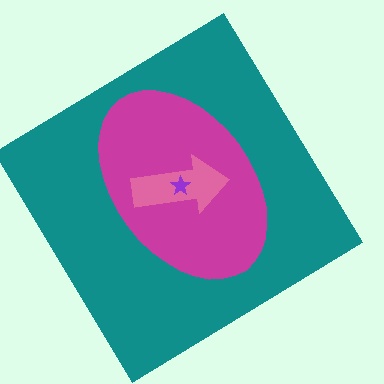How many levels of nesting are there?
4.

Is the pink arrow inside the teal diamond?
Yes.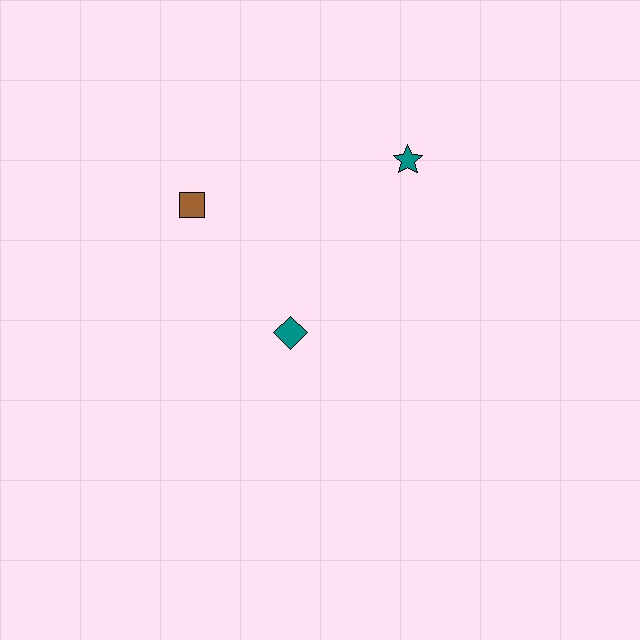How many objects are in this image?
There are 3 objects.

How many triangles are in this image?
There are no triangles.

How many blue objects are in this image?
There are no blue objects.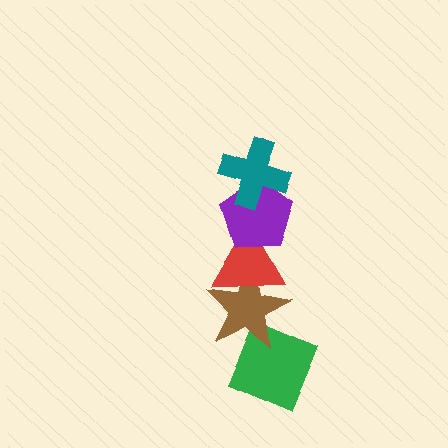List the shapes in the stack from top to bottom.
From top to bottom: the teal cross, the purple pentagon, the red triangle, the brown star, the green diamond.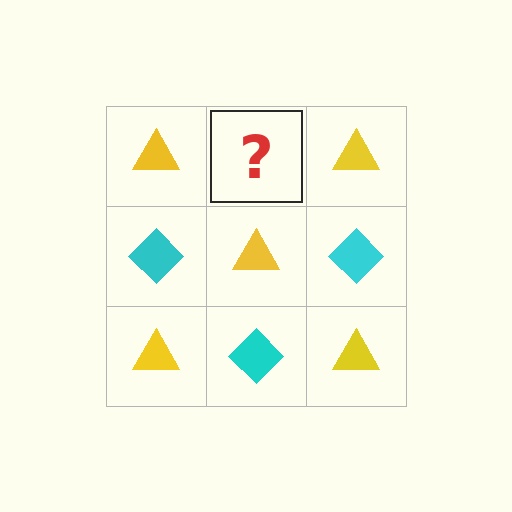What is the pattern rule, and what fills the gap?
The rule is that it alternates yellow triangle and cyan diamond in a checkerboard pattern. The gap should be filled with a cyan diamond.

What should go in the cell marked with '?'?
The missing cell should contain a cyan diamond.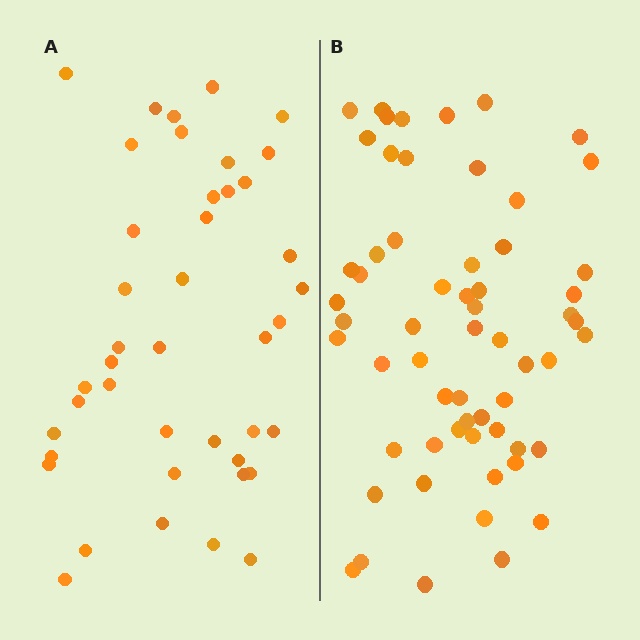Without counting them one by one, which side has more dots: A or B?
Region B (the right region) has more dots.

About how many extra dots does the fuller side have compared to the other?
Region B has approximately 20 more dots than region A.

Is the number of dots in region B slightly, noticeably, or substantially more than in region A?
Region B has noticeably more, but not dramatically so. The ratio is roughly 1.4 to 1.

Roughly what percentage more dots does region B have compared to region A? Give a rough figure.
About 45% more.